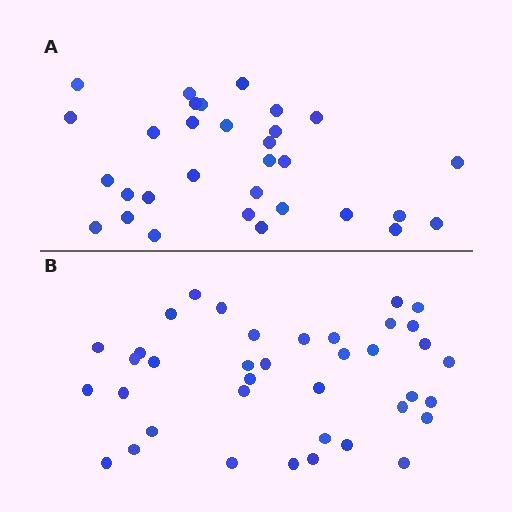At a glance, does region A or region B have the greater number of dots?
Region B (the bottom region) has more dots.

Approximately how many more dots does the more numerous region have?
Region B has roughly 8 or so more dots than region A.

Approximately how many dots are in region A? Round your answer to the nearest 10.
About 30 dots. (The exact count is 31, which rounds to 30.)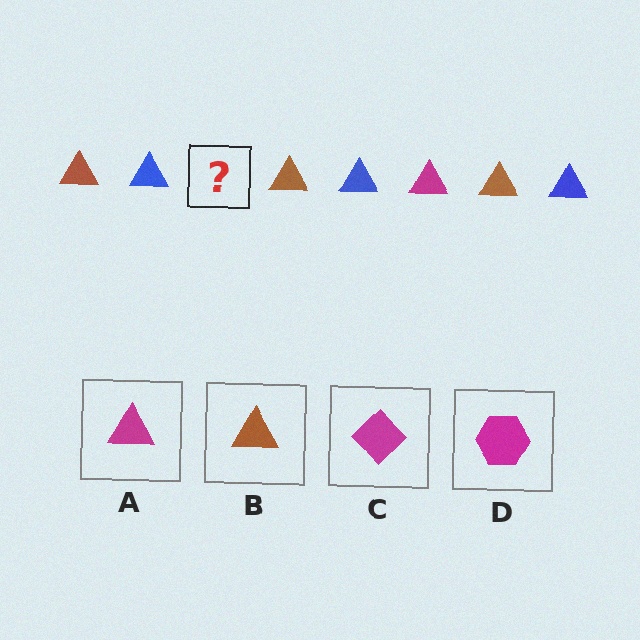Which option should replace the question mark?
Option A.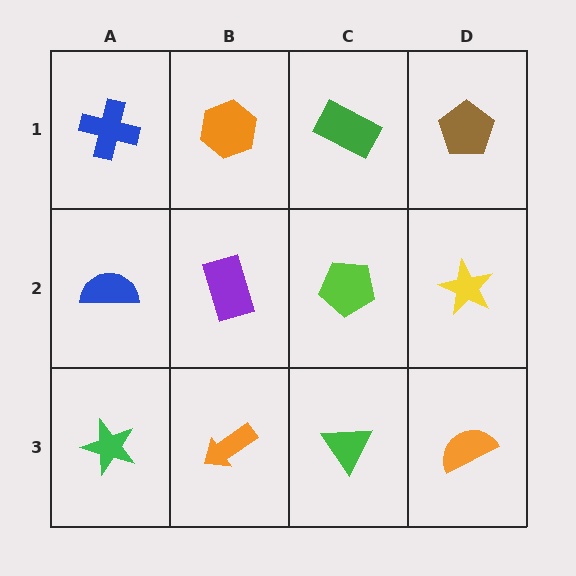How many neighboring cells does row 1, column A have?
2.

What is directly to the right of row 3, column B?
A green triangle.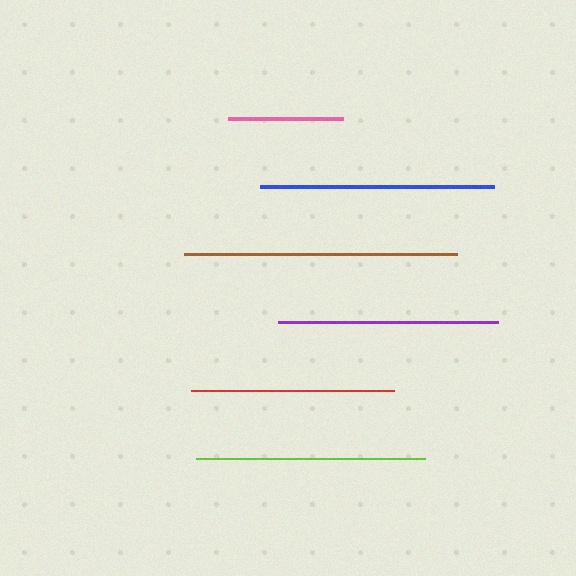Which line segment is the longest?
The brown line is the longest at approximately 273 pixels.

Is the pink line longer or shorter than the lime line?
The lime line is longer than the pink line.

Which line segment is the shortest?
The pink line is the shortest at approximately 116 pixels.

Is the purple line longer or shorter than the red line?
The purple line is longer than the red line.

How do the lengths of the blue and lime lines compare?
The blue and lime lines are approximately the same length.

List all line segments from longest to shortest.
From longest to shortest: brown, blue, lime, purple, red, pink.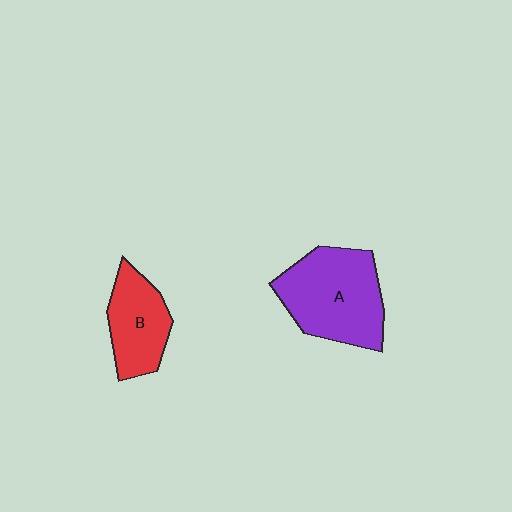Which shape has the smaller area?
Shape B (red).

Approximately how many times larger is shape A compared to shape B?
Approximately 1.6 times.